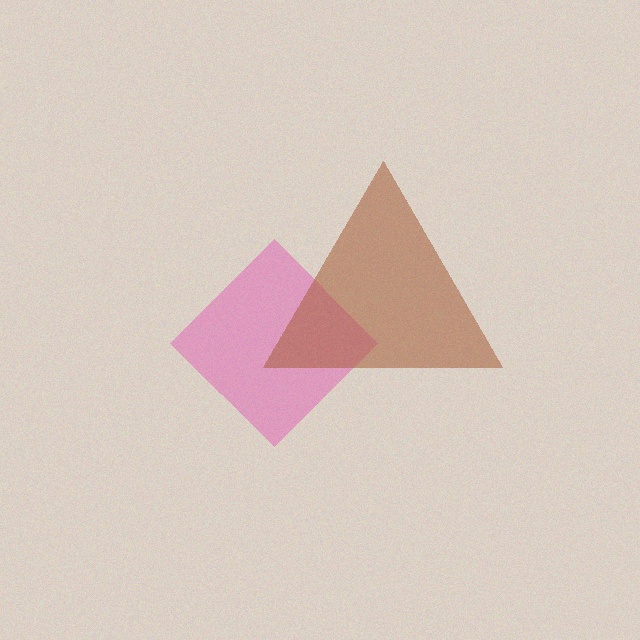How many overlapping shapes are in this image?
There are 2 overlapping shapes in the image.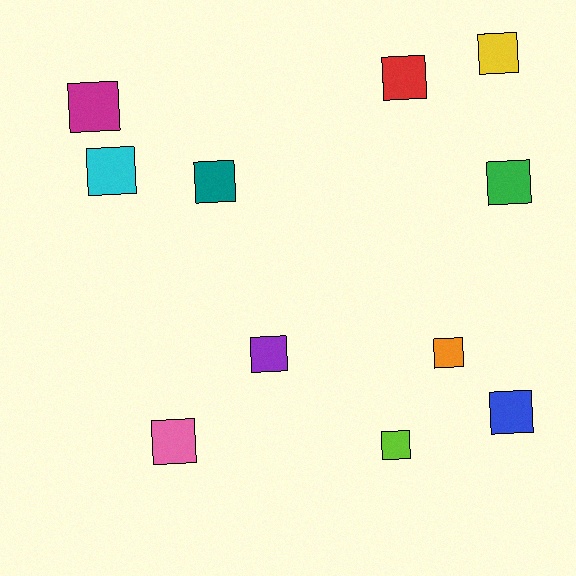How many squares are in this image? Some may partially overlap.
There are 11 squares.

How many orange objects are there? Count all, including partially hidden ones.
There is 1 orange object.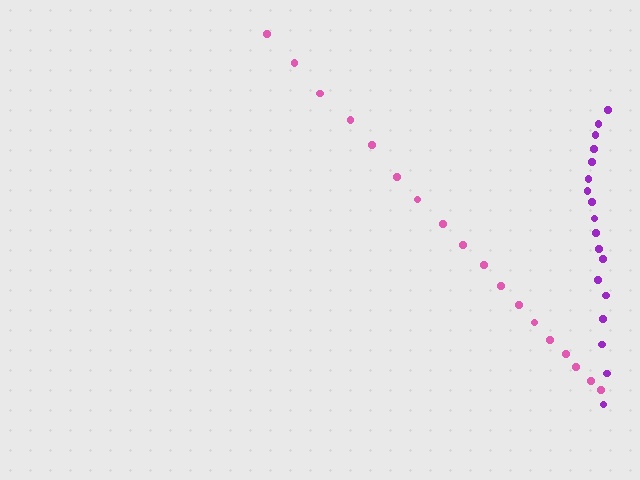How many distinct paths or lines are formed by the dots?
There are 2 distinct paths.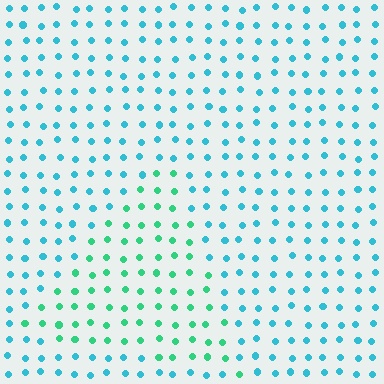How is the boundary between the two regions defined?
The boundary is defined purely by a slight shift in hue (about 38 degrees). Spacing, size, and orientation are identical on both sides.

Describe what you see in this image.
The image is filled with small cyan elements in a uniform arrangement. A triangle-shaped region is visible where the elements are tinted to a slightly different hue, forming a subtle color boundary.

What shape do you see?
I see a triangle.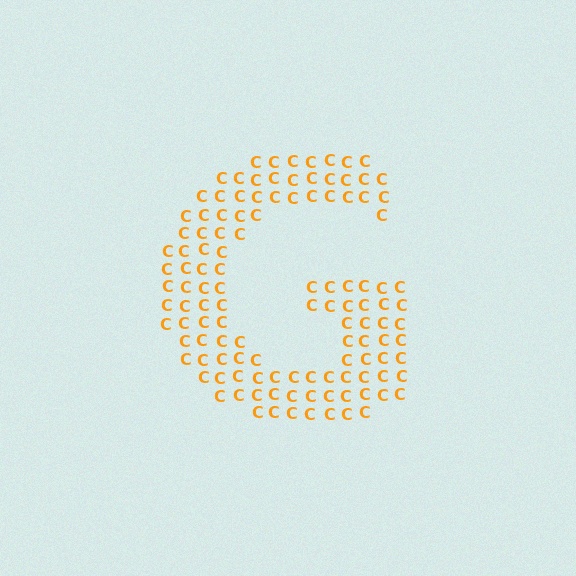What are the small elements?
The small elements are letter C's.